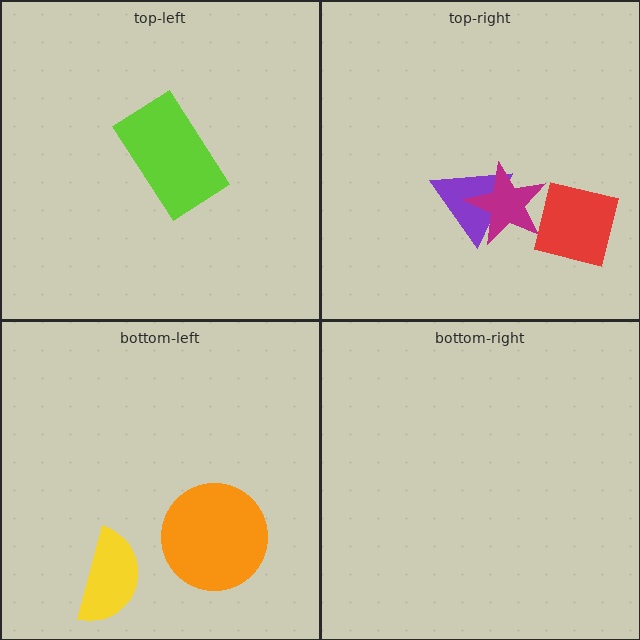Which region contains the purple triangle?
The top-right region.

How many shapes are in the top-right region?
3.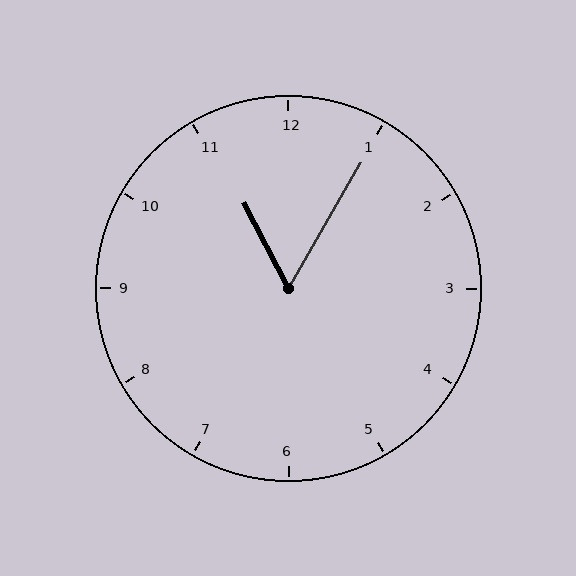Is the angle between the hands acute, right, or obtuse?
It is acute.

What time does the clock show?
11:05.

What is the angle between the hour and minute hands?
Approximately 58 degrees.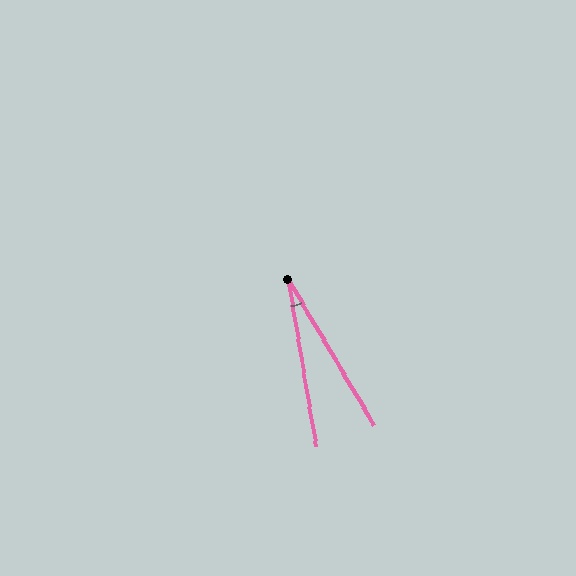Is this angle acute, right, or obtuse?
It is acute.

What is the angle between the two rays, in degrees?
Approximately 21 degrees.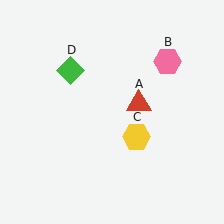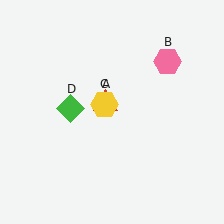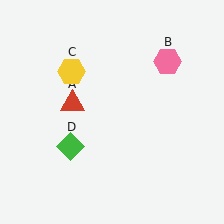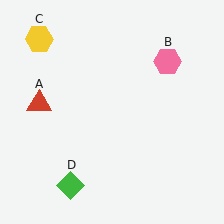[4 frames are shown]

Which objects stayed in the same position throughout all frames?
Pink hexagon (object B) remained stationary.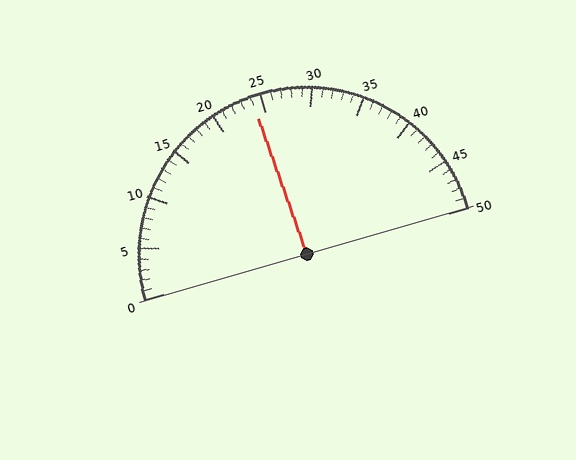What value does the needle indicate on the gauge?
The needle indicates approximately 24.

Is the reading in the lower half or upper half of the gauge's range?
The reading is in the lower half of the range (0 to 50).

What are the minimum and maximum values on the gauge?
The gauge ranges from 0 to 50.